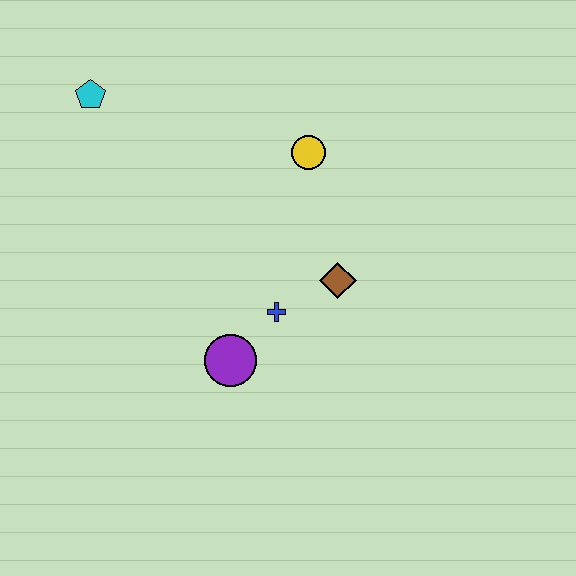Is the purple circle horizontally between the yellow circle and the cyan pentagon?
Yes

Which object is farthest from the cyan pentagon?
The brown diamond is farthest from the cyan pentagon.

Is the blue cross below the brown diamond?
Yes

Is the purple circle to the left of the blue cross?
Yes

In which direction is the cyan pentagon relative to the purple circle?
The cyan pentagon is above the purple circle.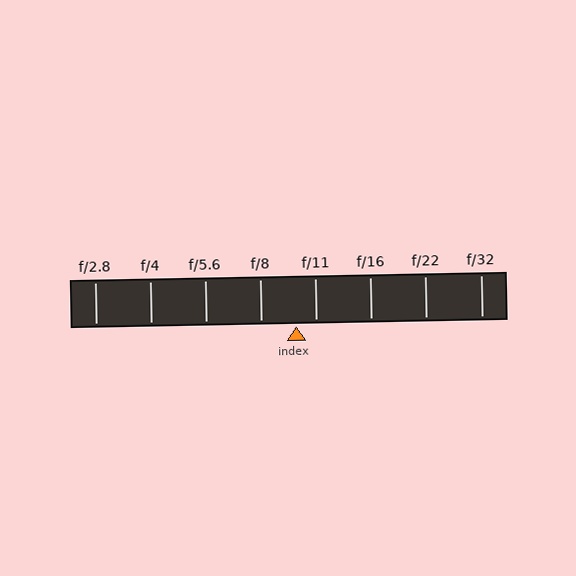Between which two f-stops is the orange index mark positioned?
The index mark is between f/8 and f/11.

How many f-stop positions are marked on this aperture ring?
There are 8 f-stop positions marked.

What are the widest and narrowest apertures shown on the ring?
The widest aperture shown is f/2.8 and the narrowest is f/32.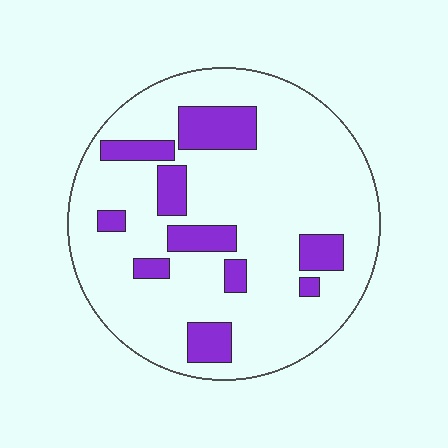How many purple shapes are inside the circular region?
10.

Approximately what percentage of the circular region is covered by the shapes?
Approximately 20%.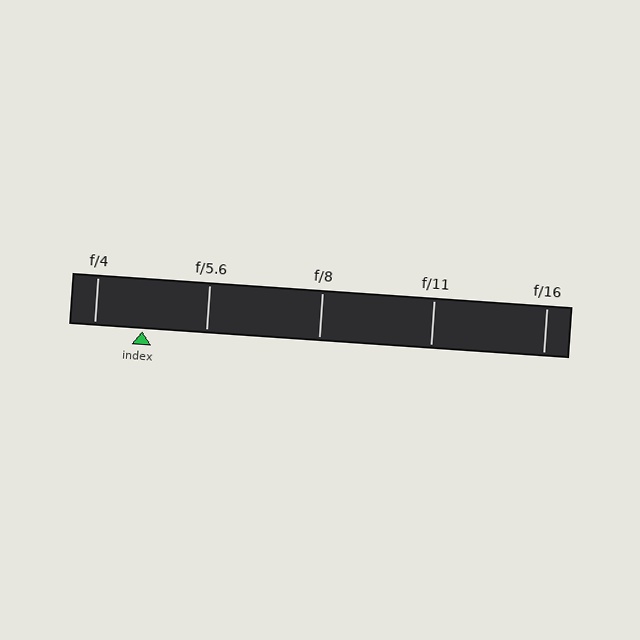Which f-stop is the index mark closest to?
The index mark is closest to f/4.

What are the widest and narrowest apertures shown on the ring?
The widest aperture shown is f/4 and the narrowest is f/16.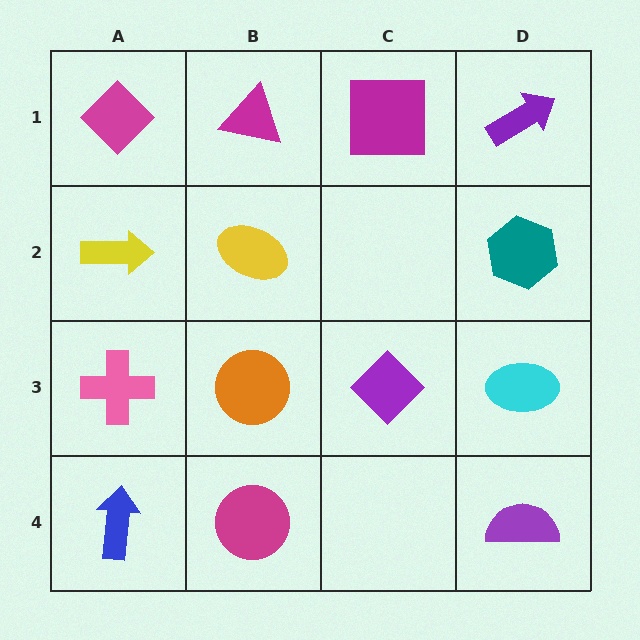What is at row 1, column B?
A magenta triangle.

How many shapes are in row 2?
3 shapes.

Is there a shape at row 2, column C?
No, that cell is empty.